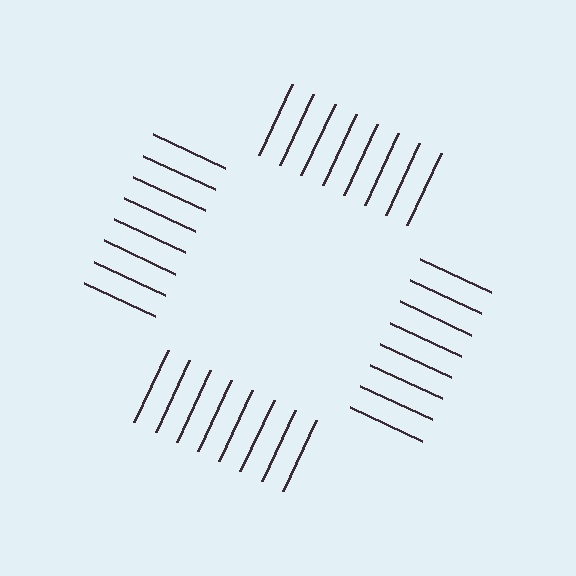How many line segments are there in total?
32 — 8 along each of the 4 edges.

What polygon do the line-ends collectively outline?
An illusory square — the line segments terminate on its edges but no continuous stroke is drawn.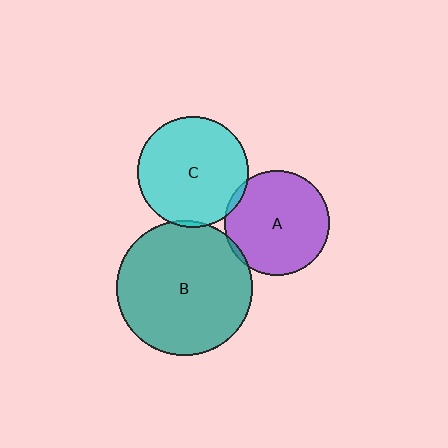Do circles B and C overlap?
Yes.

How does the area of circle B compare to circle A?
Approximately 1.7 times.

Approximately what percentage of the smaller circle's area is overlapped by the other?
Approximately 5%.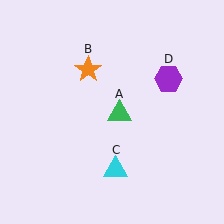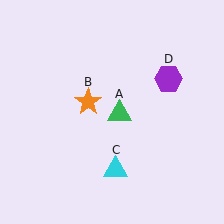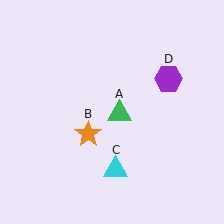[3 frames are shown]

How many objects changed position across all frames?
1 object changed position: orange star (object B).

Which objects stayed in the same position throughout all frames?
Green triangle (object A) and cyan triangle (object C) and purple hexagon (object D) remained stationary.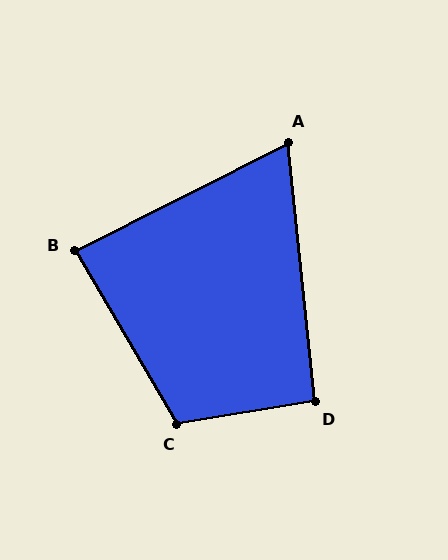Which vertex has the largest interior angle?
C, at approximately 111 degrees.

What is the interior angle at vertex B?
Approximately 87 degrees (approximately right).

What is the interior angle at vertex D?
Approximately 93 degrees (approximately right).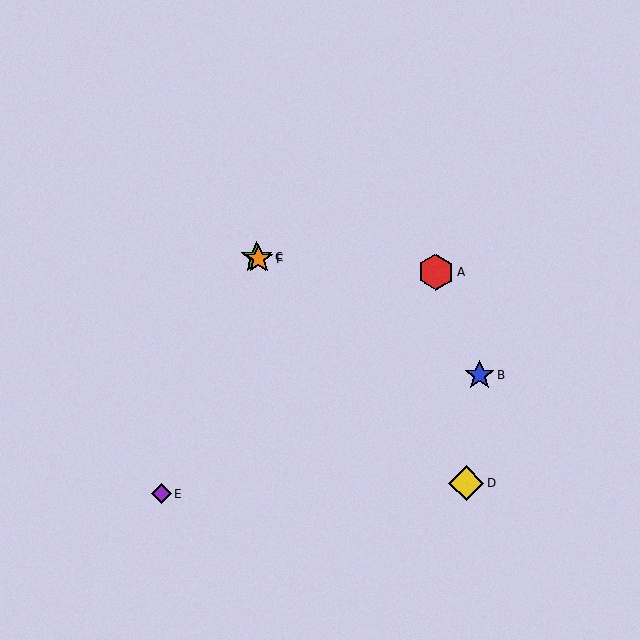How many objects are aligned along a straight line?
3 objects (B, C, F) are aligned along a straight line.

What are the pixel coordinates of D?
Object D is at (466, 483).